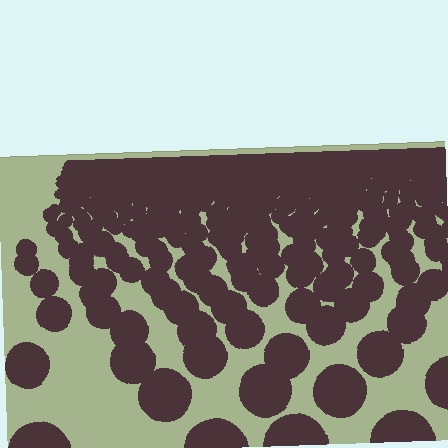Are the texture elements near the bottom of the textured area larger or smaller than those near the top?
Larger. Near the bottom, elements are closer to the viewer and appear at a bigger on-screen size.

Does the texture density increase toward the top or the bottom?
Density increases toward the top.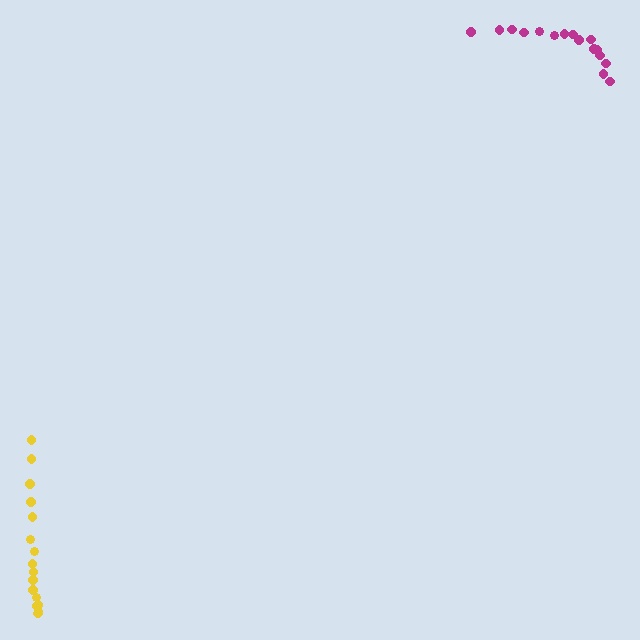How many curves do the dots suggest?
There are 2 distinct paths.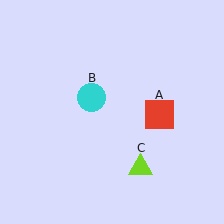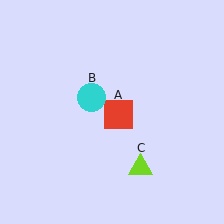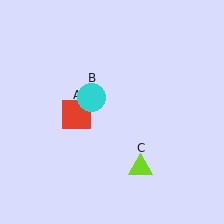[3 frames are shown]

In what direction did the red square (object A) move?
The red square (object A) moved left.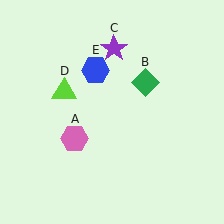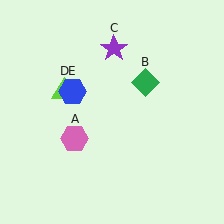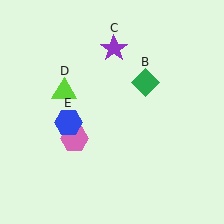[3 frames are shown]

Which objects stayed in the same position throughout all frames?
Pink hexagon (object A) and green diamond (object B) and purple star (object C) and lime triangle (object D) remained stationary.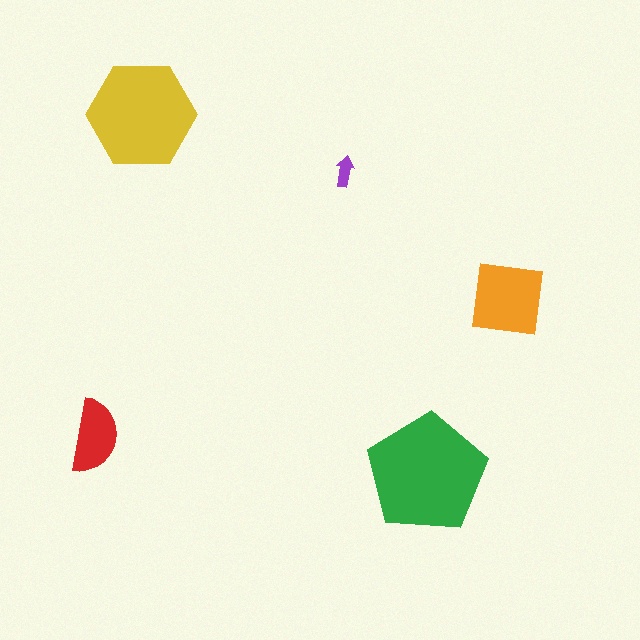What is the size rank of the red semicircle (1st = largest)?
4th.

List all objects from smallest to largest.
The purple arrow, the red semicircle, the orange square, the yellow hexagon, the green pentagon.